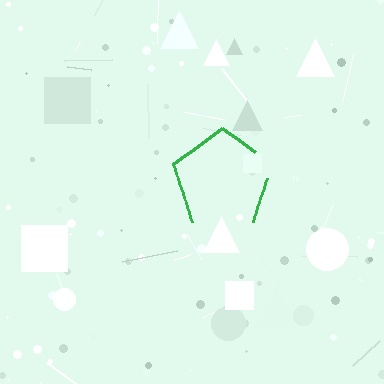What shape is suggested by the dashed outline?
The dashed outline suggests a pentagon.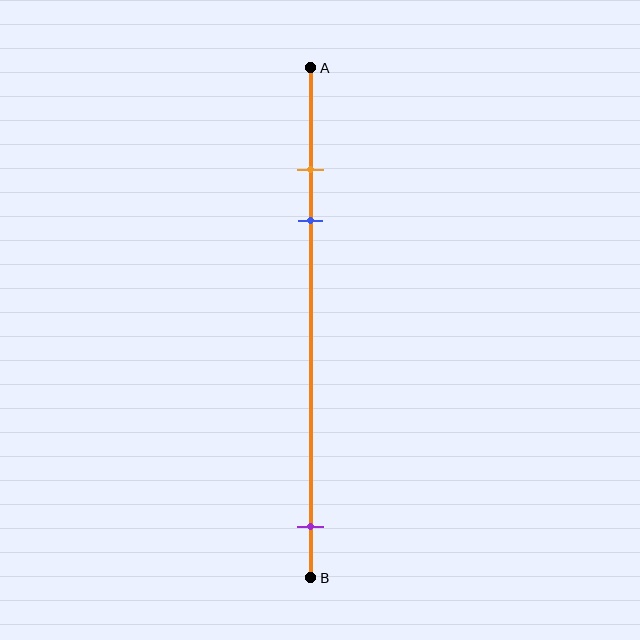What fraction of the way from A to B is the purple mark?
The purple mark is approximately 90% (0.9) of the way from A to B.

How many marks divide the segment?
There are 3 marks dividing the segment.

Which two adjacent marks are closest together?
The orange and blue marks are the closest adjacent pair.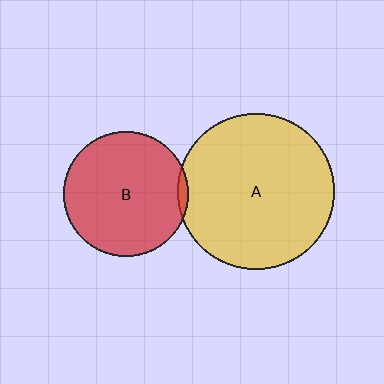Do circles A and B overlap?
Yes.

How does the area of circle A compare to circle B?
Approximately 1.6 times.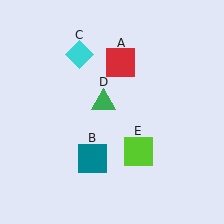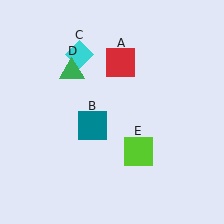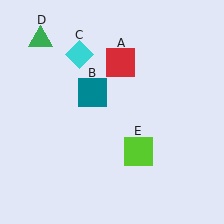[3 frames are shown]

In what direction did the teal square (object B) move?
The teal square (object B) moved up.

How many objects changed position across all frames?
2 objects changed position: teal square (object B), green triangle (object D).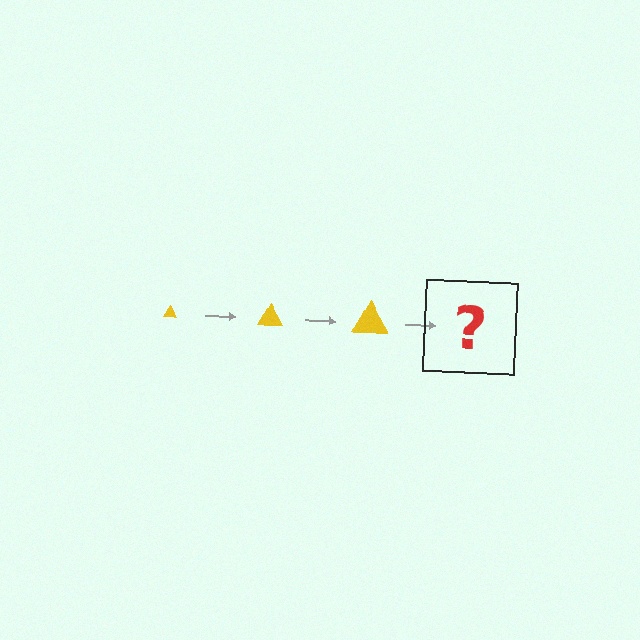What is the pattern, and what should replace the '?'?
The pattern is that the triangle gets progressively larger each step. The '?' should be a yellow triangle, larger than the previous one.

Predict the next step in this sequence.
The next step is a yellow triangle, larger than the previous one.